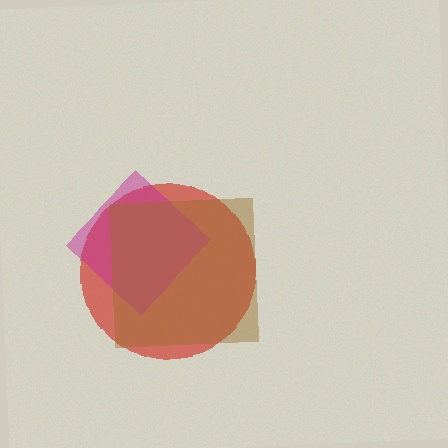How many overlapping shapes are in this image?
There are 3 overlapping shapes in the image.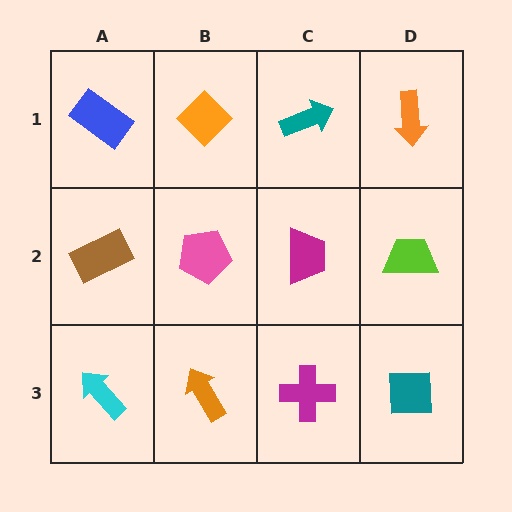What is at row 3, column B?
An orange arrow.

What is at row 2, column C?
A magenta trapezoid.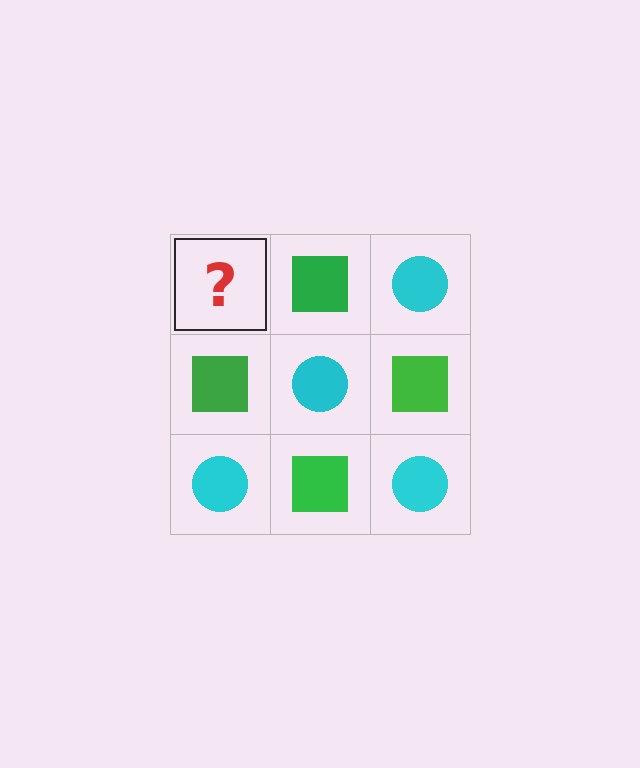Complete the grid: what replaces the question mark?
The question mark should be replaced with a cyan circle.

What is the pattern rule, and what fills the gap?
The rule is that it alternates cyan circle and green square in a checkerboard pattern. The gap should be filled with a cyan circle.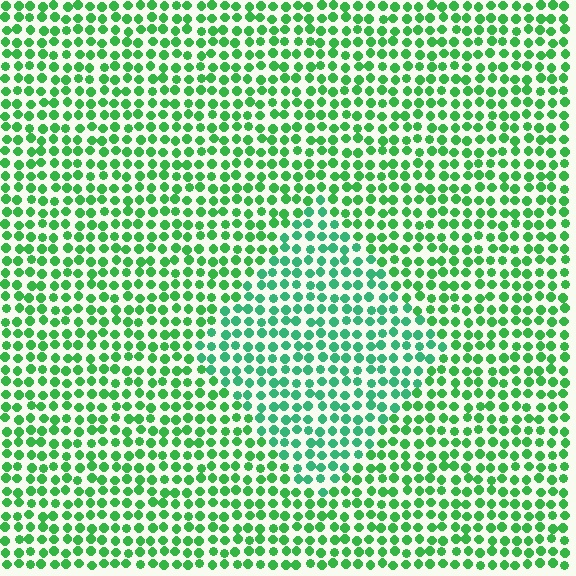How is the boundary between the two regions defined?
The boundary is defined purely by a slight shift in hue (about 23 degrees). Spacing, size, and orientation are identical on both sides.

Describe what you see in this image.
The image is filled with small green elements in a uniform arrangement. A diamond-shaped region is visible where the elements are tinted to a slightly different hue, forming a subtle color boundary.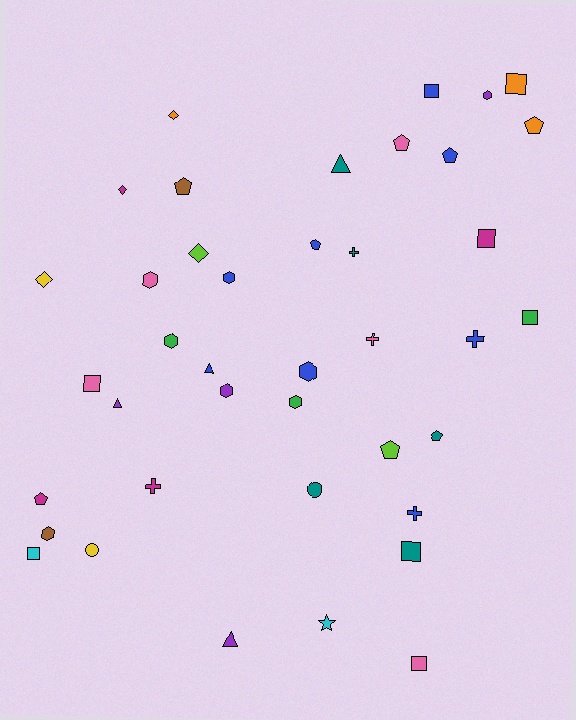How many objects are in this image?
There are 40 objects.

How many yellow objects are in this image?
There are 2 yellow objects.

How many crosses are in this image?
There are 5 crosses.